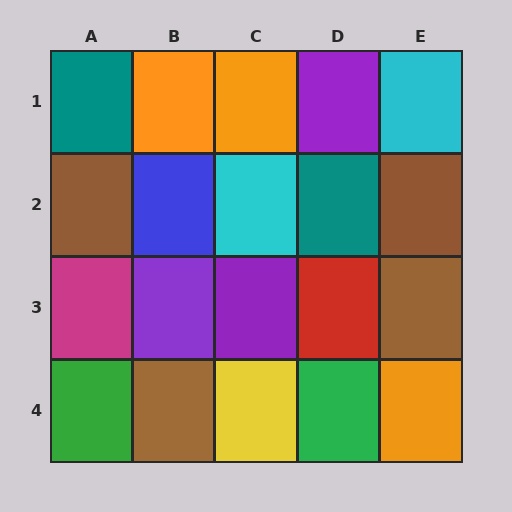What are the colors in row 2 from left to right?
Brown, blue, cyan, teal, brown.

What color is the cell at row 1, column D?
Purple.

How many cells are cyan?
2 cells are cyan.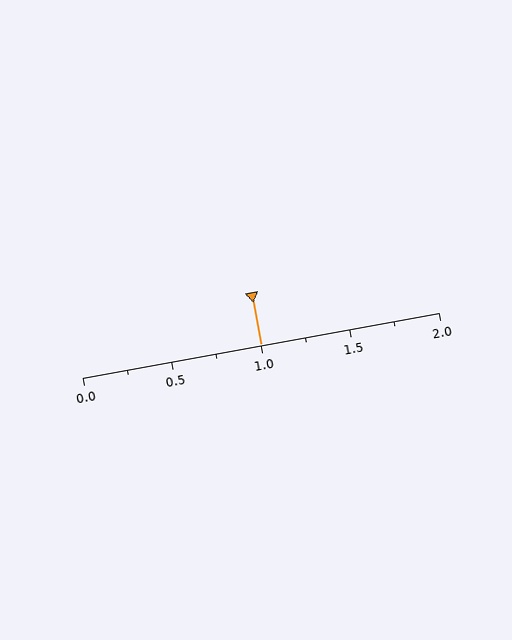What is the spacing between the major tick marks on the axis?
The major ticks are spaced 0.5 apart.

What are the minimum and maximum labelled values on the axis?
The axis runs from 0.0 to 2.0.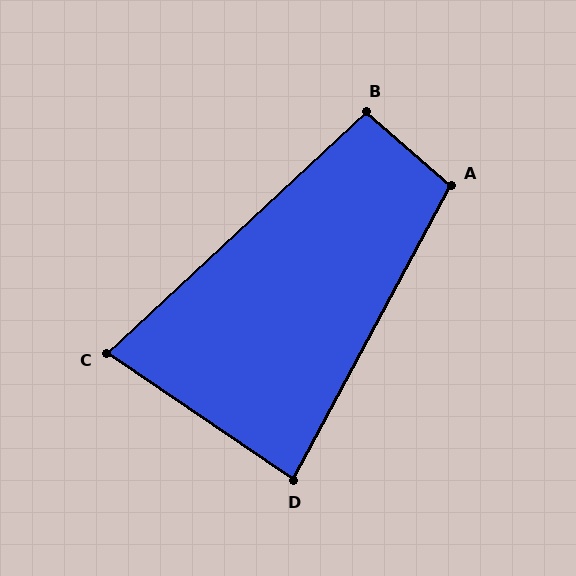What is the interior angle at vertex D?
Approximately 84 degrees (acute).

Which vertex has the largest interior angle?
A, at approximately 103 degrees.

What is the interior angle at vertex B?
Approximately 96 degrees (obtuse).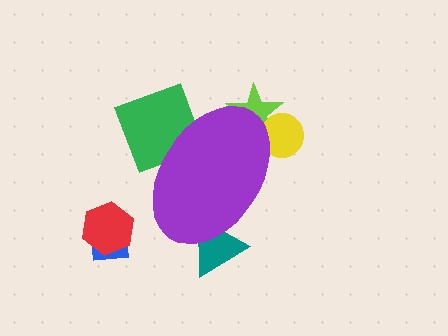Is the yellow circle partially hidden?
Yes, the yellow circle is partially hidden behind the purple ellipse.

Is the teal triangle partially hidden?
Yes, the teal triangle is partially hidden behind the purple ellipse.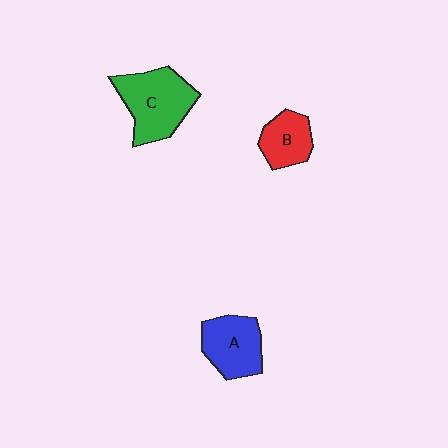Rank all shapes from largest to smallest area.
From largest to smallest: C (green), A (blue), B (red).